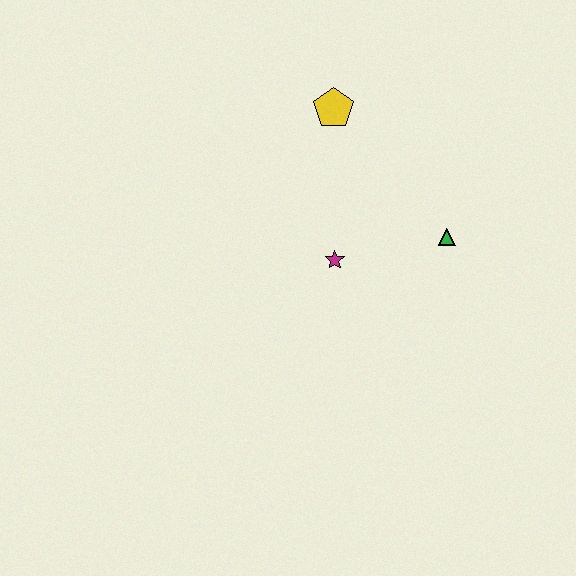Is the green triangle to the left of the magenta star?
No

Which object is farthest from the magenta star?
The yellow pentagon is farthest from the magenta star.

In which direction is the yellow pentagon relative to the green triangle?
The yellow pentagon is above the green triangle.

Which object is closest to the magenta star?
The green triangle is closest to the magenta star.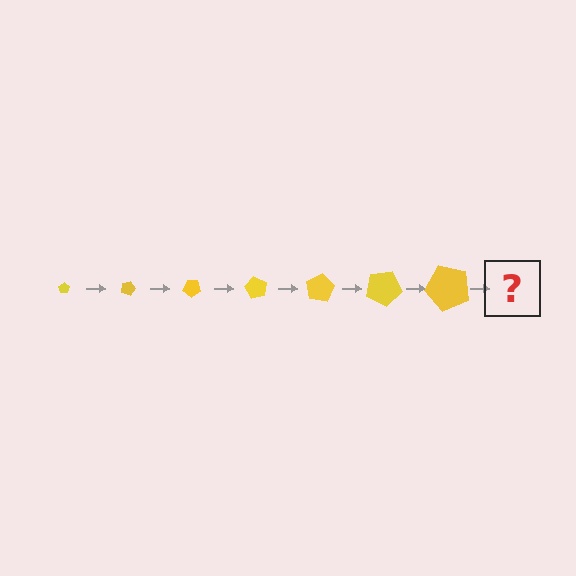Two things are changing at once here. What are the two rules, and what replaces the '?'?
The two rules are that the pentagon grows larger each step and it rotates 20 degrees each step. The '?' should be a pentagon, larger than the previous one and rotated 140 degrees from the start.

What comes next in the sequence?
The next element should be a pentagon, larger than the previous one and rotated 140 degrees from the start.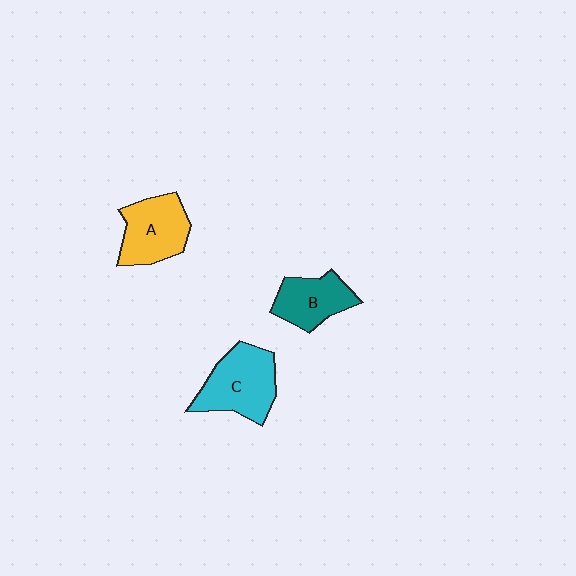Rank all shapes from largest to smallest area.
From largest to smallest: C (cyan), A (yellow), B (teal).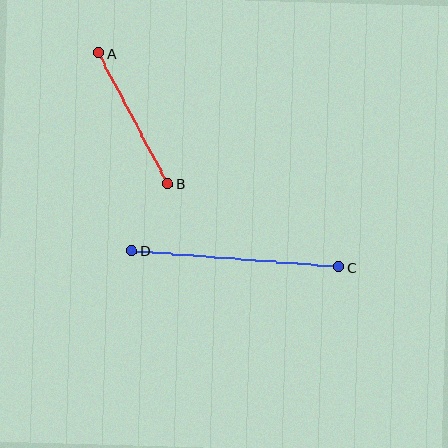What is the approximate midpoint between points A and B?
The midpoint is at approximately (133, 118) pixels.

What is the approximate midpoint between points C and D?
The midpoint is at approximately (235, 259) pixels.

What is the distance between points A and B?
The distance is approximately 148 pixels.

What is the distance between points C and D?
The distance is approximately 207 pixels.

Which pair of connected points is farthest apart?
Points C and D are farthest apart.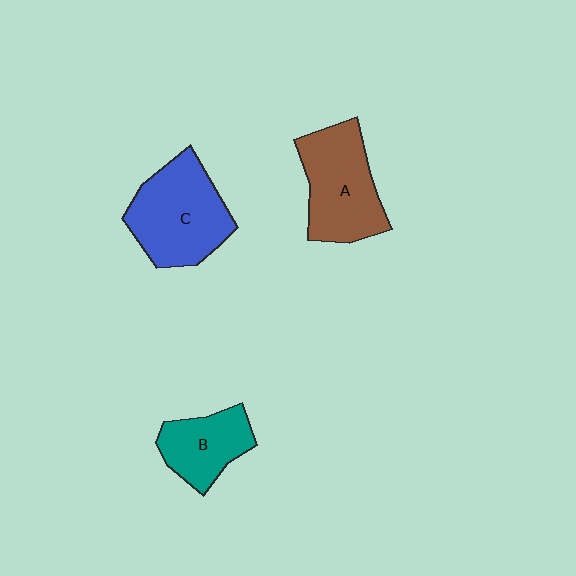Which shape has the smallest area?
Shape B (teal).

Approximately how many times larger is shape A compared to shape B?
Approximately 1.5 times.